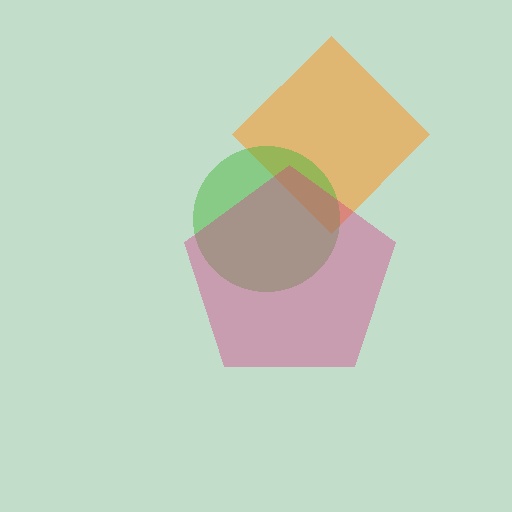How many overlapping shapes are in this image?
There are 3 overlapping shapes in the image.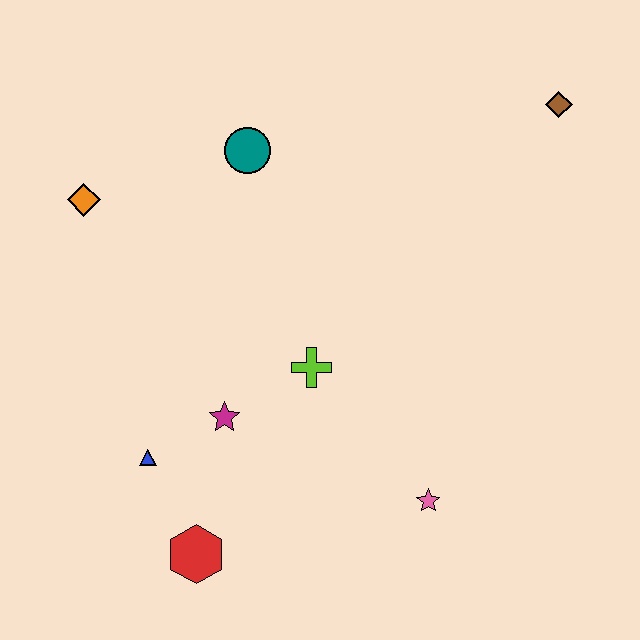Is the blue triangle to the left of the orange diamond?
No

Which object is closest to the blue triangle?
The magenta star is closest to the blue triangle.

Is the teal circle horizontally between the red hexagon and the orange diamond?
No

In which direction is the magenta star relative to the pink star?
The magenta star is to the left of the pink star.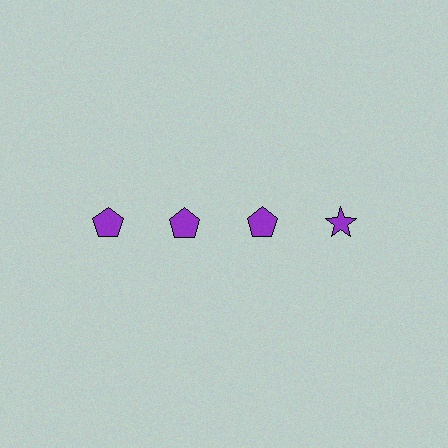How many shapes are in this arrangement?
There are 4 shapes arranged in a grid pattern.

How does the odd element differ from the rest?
It has a different shape: star instead of pentagon.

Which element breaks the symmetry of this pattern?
The purple star in the top row, second from right column breaks the symmetry. All other shapes are purple pentagons.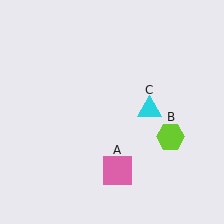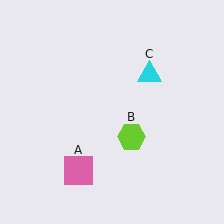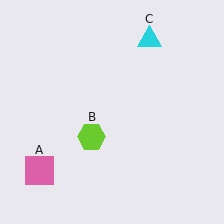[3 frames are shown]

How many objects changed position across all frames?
3 objects changed position: pink square (object A), lime hexagon (object B), cyan triangle (object C).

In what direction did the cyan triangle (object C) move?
The cyan triangle (object C) moved up.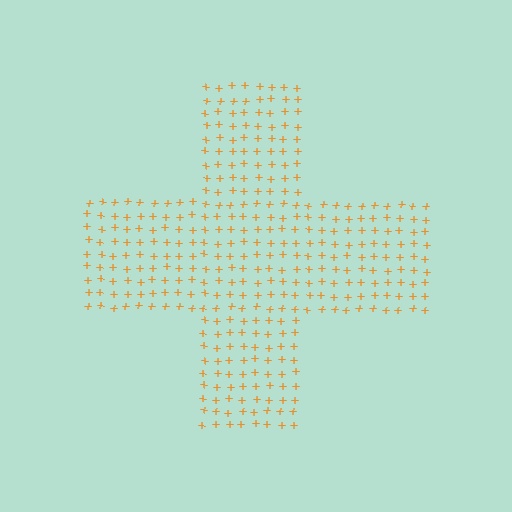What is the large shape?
The large shape is a cross.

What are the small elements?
The small elements are plus signs.